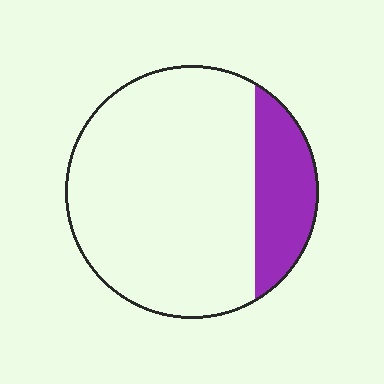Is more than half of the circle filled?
No.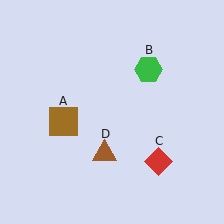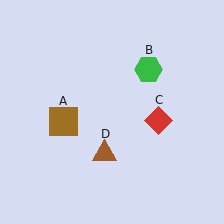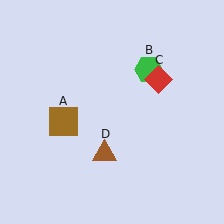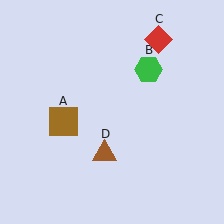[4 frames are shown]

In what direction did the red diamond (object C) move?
The red diamond (object C) moved up.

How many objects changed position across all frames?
1 object changed position: red diamond (object C).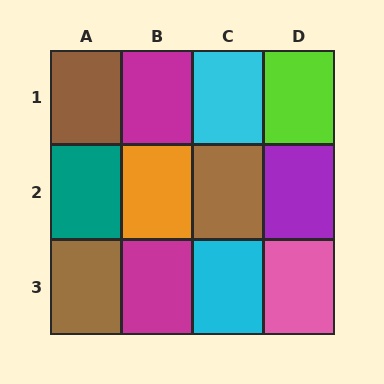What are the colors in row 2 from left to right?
Teal, orange, brown, purple.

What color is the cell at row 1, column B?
Magenta.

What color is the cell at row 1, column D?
Lime.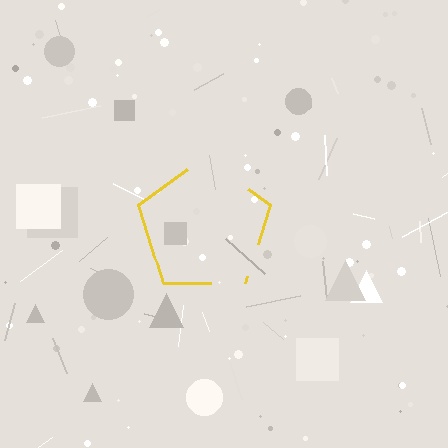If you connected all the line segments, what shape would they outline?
They would outline a pentagon.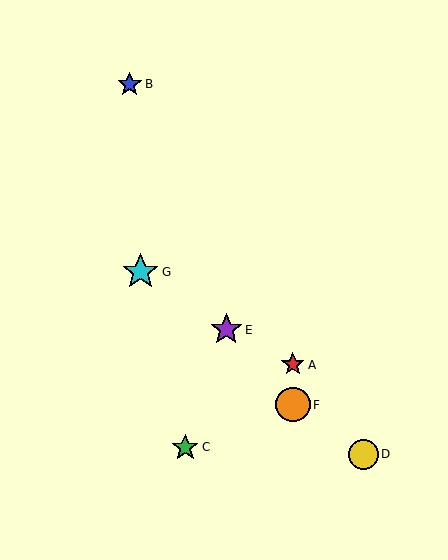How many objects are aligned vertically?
2 objects (A, F) are aligned vertically.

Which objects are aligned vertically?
Objects A, F are aligned vertically.